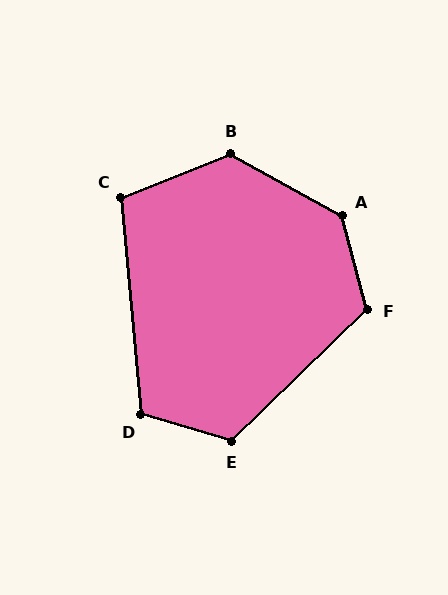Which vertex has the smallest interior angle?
C, at approximately 106 degrees.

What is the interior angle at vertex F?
Approximately 119 degrees (obtuse).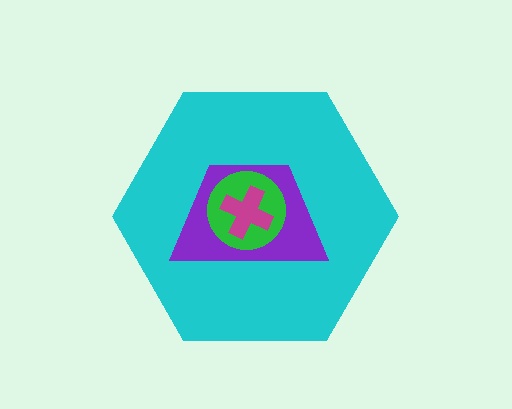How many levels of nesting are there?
4.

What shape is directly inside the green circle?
The magenta cross.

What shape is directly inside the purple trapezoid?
The green circle.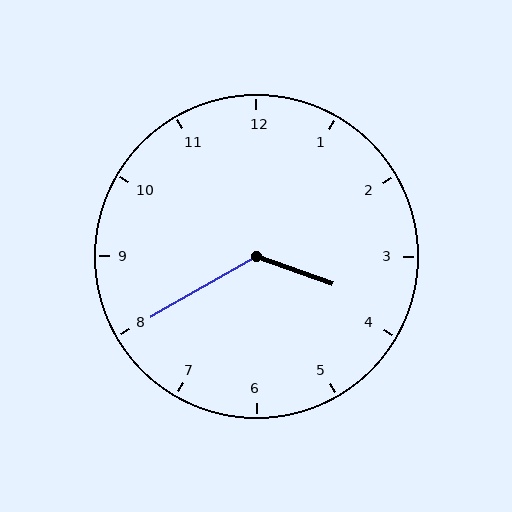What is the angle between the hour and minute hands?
Approximately 130 degrees.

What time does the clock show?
3:40.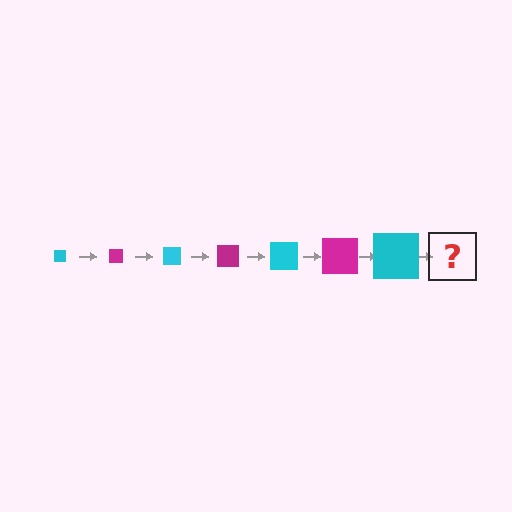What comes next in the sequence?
The next element should be a magenta square, larger than the previous one.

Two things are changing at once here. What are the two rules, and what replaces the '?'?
The two rules are that the square grows larger each step and the color cycles through cyan and magenta. The '?' should be a magenta square, larger than the previous one.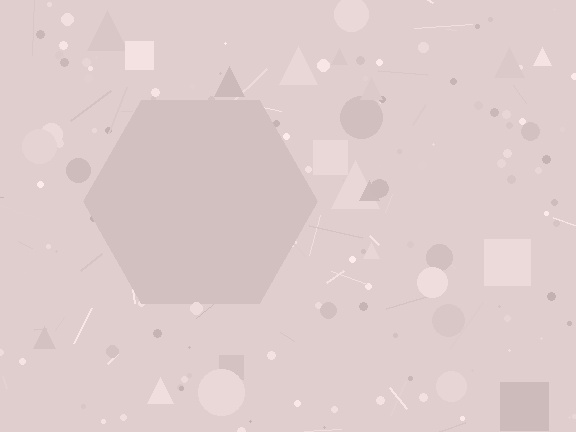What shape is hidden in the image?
A hexagon is hidden in the image.